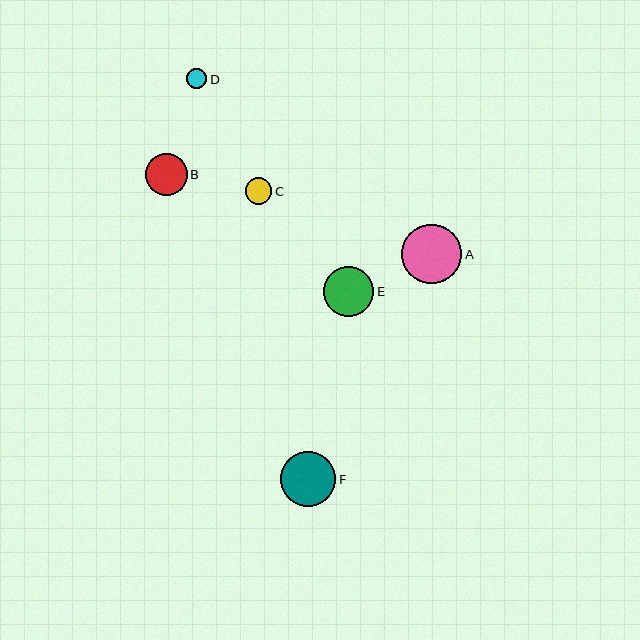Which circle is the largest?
Circle A is the largest with a size of approximately 60 pixels.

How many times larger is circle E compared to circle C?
Circle E is approximately 1.9 times the size of circle C.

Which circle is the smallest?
Circle D is the smallest with a size of approximately 20 pixels.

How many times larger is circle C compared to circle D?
Circle C is approximately 1.3 times the size of circle D.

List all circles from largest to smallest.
From largest to smallest: A, F, E, B, C, D.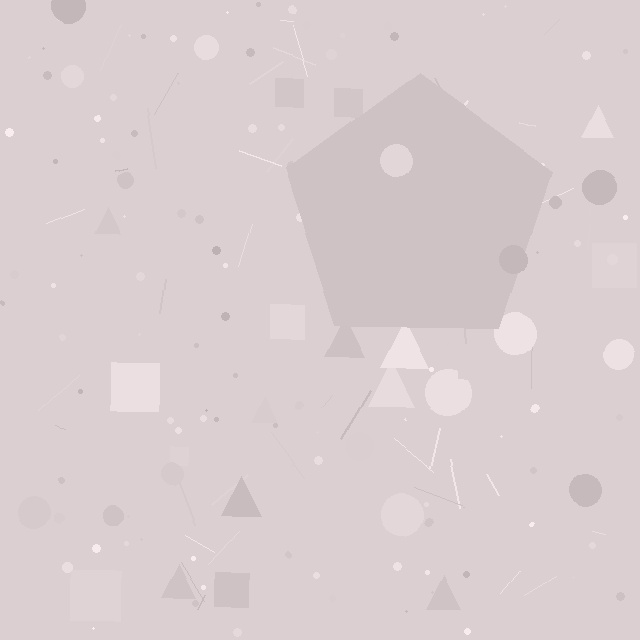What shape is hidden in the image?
A pentagon is hidden in the image.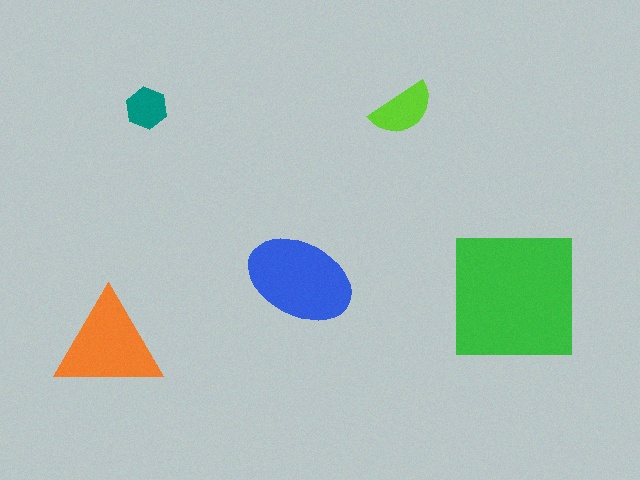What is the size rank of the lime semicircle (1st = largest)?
4th.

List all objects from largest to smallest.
The green square, the blue ellipse, the orange triangle, the lime semicircle, the teal hexagon.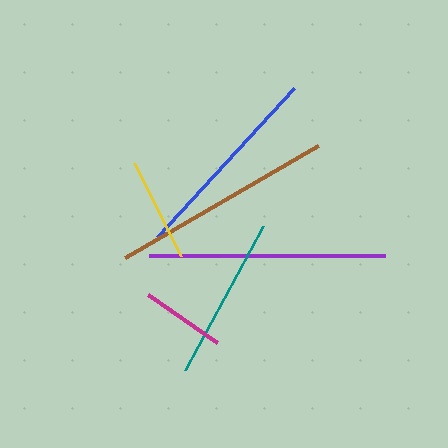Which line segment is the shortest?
The magenta line is the shortest at approximately 84 pixels.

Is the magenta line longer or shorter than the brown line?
The brown line is longer than the magenta line.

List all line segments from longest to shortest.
From longest to shortest: purple, brown, blue, teal, yellow, magenta.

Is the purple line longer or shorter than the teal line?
The purple line is longer than the teal line.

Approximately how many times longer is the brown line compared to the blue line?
The brown line is approximately 1.1 times the length of the blue line.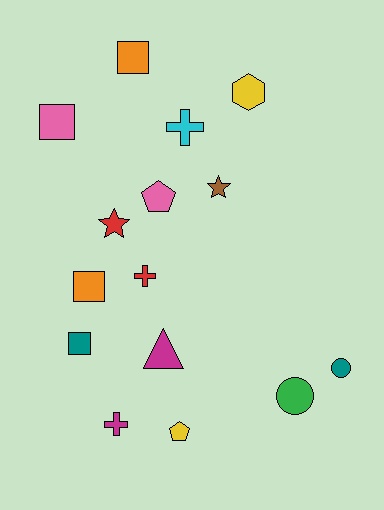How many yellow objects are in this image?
There are 2 yellow objects.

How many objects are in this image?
There are 15 objects.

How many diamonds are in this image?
There are no diamonds.